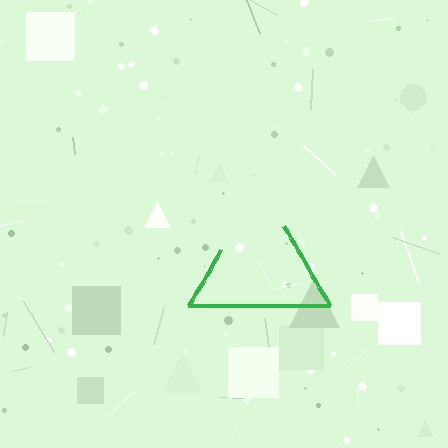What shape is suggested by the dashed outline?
The dashed outline suggests a triangle.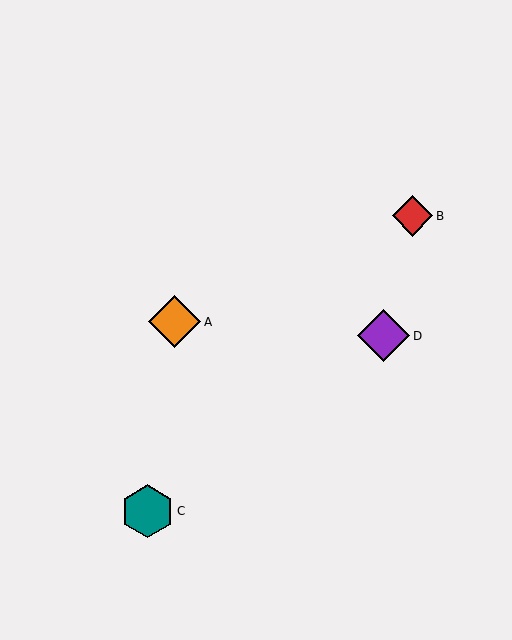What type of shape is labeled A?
Shape A is an orange diamond.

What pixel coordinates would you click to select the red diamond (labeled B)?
Click at (412, 216) to select the red diamond B.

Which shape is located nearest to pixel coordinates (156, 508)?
The teal hexagon (labeled C) at (147, 511) is nearest to that location.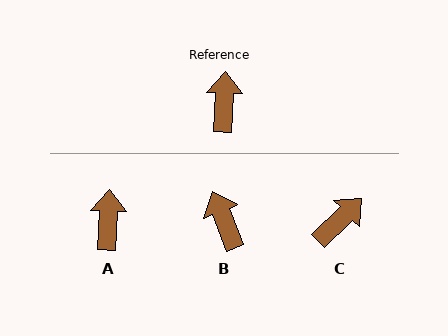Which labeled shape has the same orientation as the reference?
A.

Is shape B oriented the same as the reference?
No, it is off by about 24 degrees.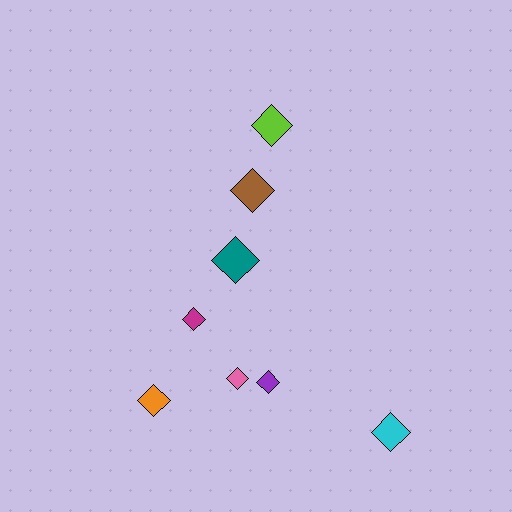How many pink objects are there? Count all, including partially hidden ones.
There is 1 pink object.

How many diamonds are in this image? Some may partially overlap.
There are 8 diamonds.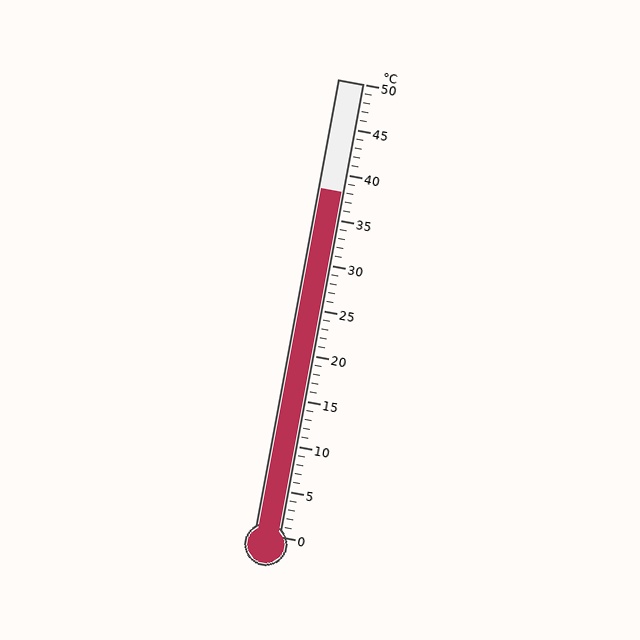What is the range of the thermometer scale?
The thermometer scale ranges from 0°C to 50°C.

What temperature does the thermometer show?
The thermometer shows approximately 38°C.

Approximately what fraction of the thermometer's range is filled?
The thermometer is filled to approximately 75% of its range.